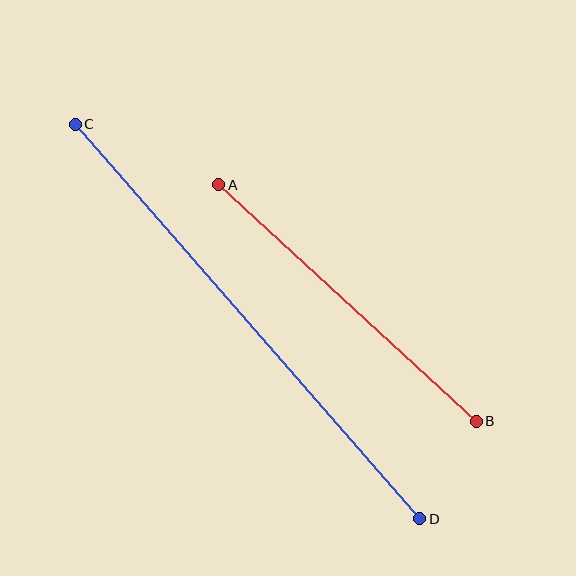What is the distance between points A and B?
The distance is approximately 350 pixels.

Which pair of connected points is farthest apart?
Points C and D are farthest apart.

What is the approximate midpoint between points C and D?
The midpoint is at approximately (247, 322) pixels.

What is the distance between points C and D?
The distance is approximately 524 pixels.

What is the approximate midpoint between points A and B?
The midpoint is at approximately (347, 303) pixels.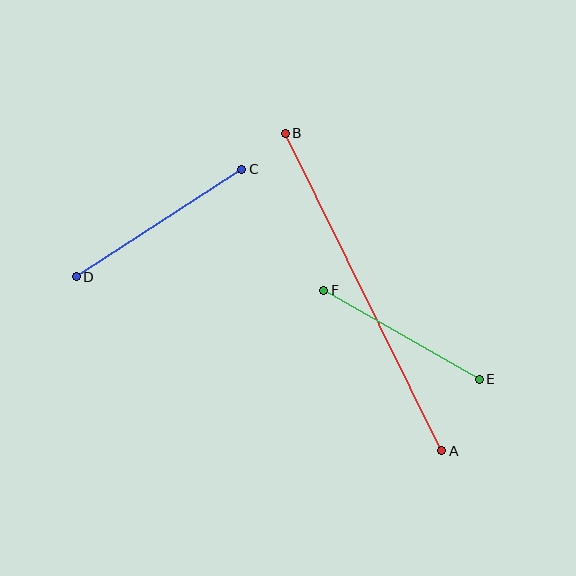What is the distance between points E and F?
The distance is approximately 179 pixels.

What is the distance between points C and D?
The distance is approximately 197 pixels.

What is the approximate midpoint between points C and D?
The midpoint is at approximately (159, 223) pixels.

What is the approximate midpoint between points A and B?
The midpoint is at approximately (364, 292) pixels.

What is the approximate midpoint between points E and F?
The midpoint is at approximately (401, 335) pixels.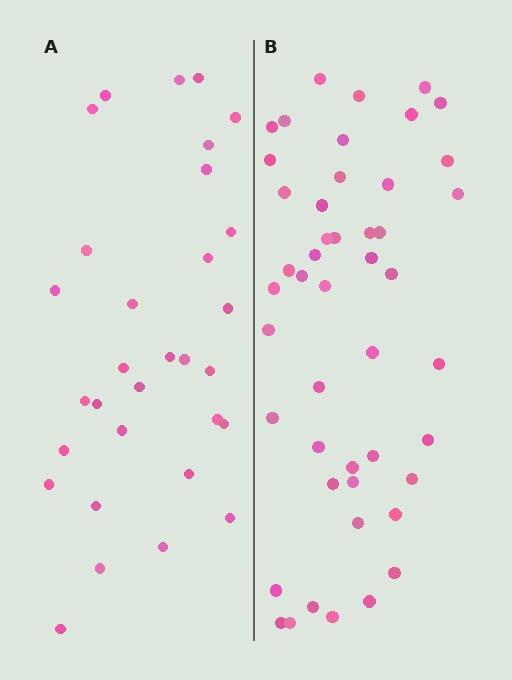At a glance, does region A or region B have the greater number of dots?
Region B (the right region) has more dots.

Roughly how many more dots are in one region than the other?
Region B has approximately 15 more dots than region A.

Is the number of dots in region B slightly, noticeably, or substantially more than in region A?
Region B has substantially more. The ratio is roughly 1.5 to 1.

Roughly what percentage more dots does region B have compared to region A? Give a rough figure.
About 50% more.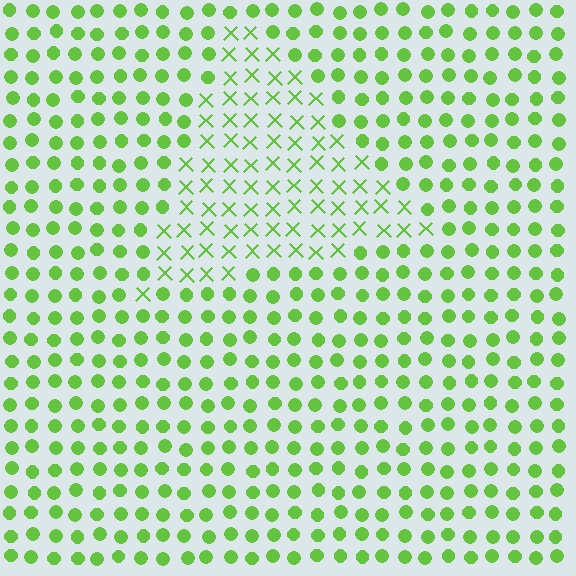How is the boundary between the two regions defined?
The boundary is defined by a change in element shape: X marks inside vs. circles outside. All elements share the same color and spacing.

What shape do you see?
I see a triangle.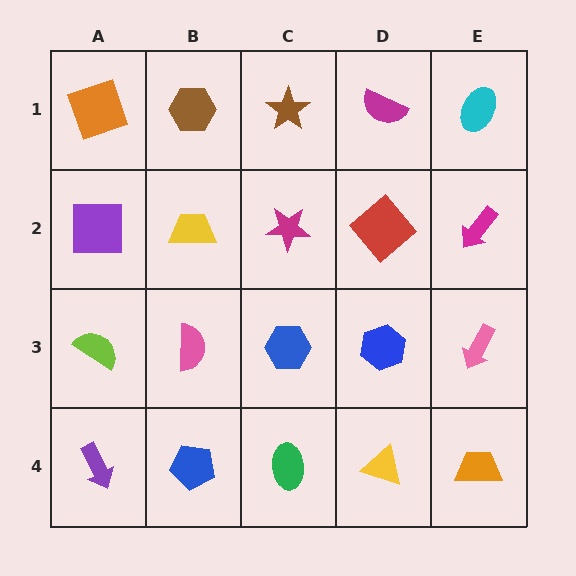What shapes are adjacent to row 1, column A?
A purple square (row 2, column A), a brown hexagon (row 1, column B).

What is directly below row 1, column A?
A purple square.